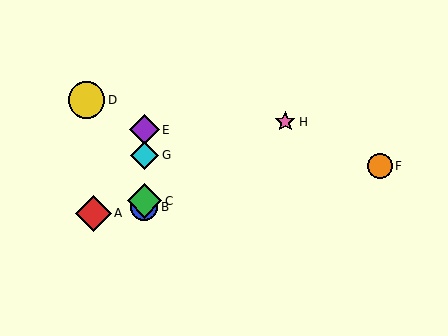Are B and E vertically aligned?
Yes, both are at x≈144.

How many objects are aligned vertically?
4 objects (B, C, E, G) are aligned vertically.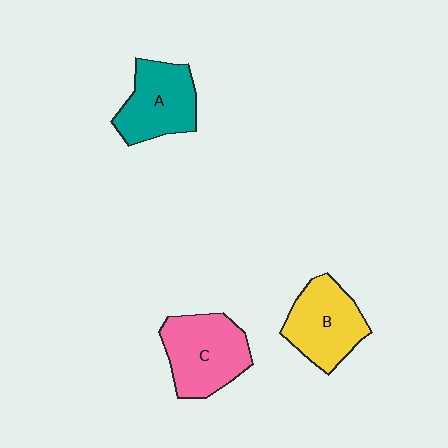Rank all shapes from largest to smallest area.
From largest to smallest: C (pink), B (yellow), A (teal).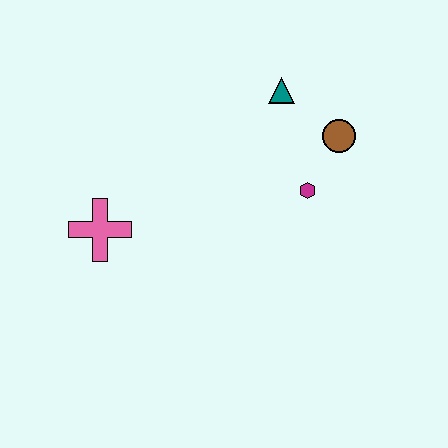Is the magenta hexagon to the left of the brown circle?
Yes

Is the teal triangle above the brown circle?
Yes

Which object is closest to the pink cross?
The magenta hexagon is closest to the pink cross.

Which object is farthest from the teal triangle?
The pink cross is farthest from the teal triangle.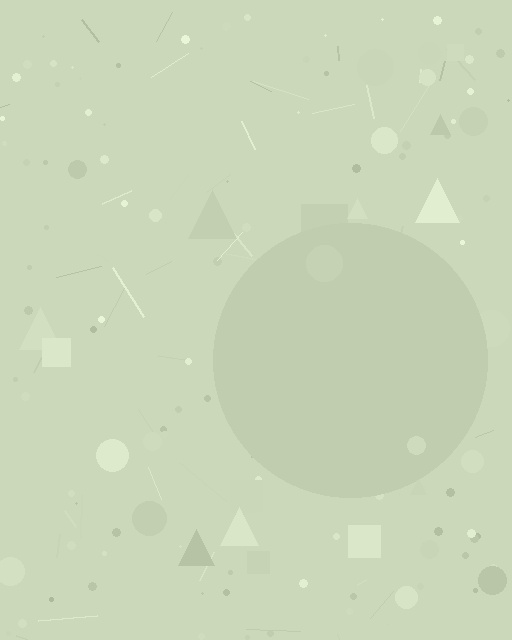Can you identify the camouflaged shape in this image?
The camouflaged shape is a circle.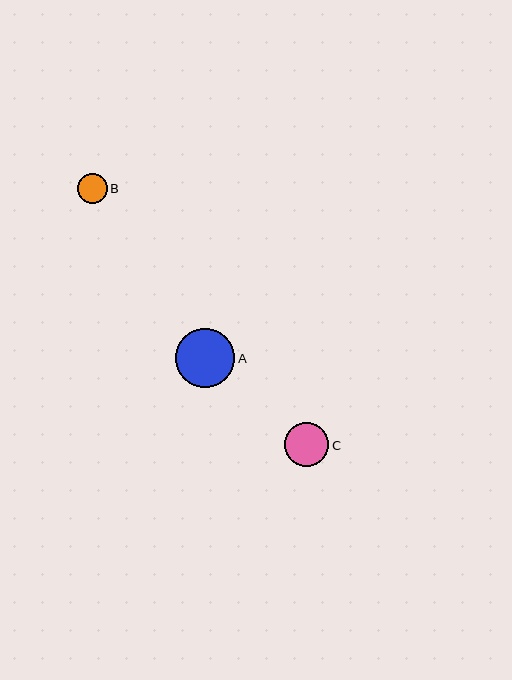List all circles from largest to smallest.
From largest to smallest: A, C, B.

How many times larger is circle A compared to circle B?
Circle A is approximately 2.0 times the size of circle B.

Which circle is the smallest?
Circle B is the smallest with a size of approximately 30 pixels.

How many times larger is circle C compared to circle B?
Circle C is approximately 1.5 times the size of circle B.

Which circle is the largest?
Circle A is the largest with a size of approximately 59 pixels.